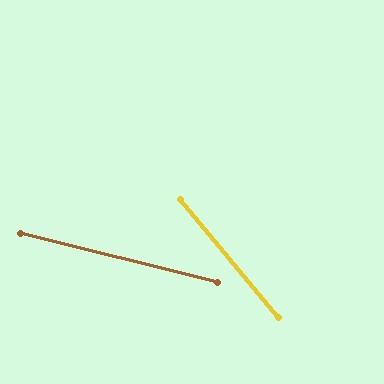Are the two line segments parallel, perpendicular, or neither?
Neither parallel nor perpendicular — they differ by about 36°.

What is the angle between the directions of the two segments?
Approximately 36 degrees.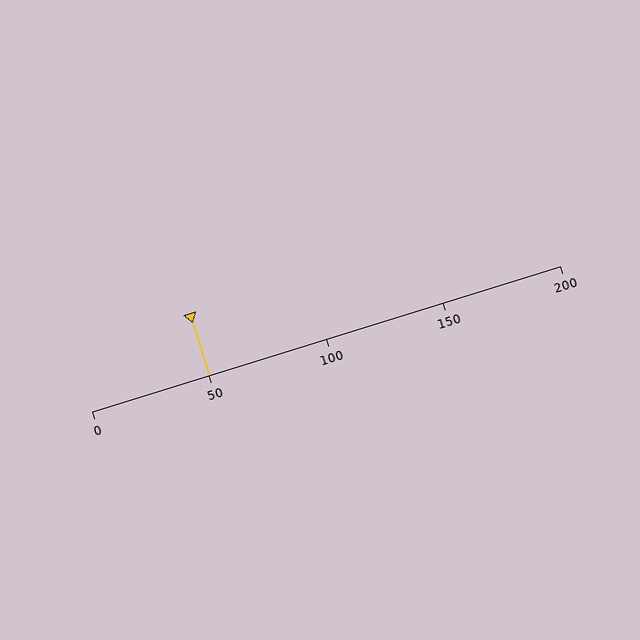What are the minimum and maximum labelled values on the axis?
The axis runs from 0 to 200.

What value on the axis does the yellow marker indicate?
The marker indicates approximately 50.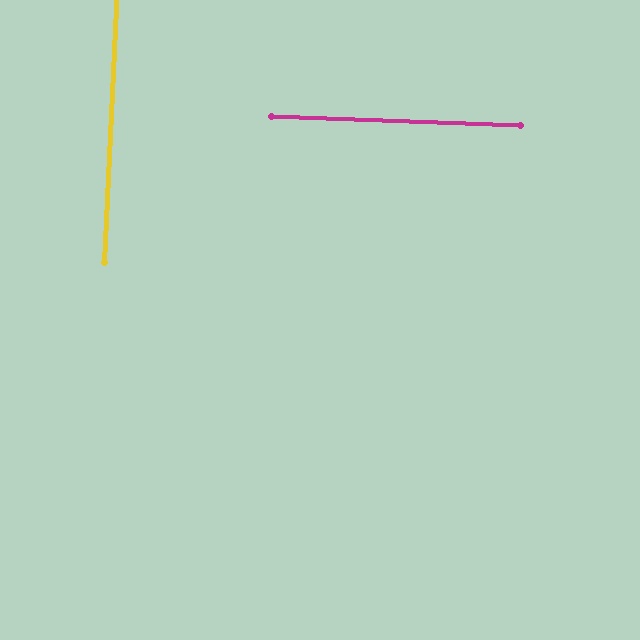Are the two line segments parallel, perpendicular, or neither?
Perpendicular — they meet at approximately 89°.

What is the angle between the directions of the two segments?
Approximately 89 degrees.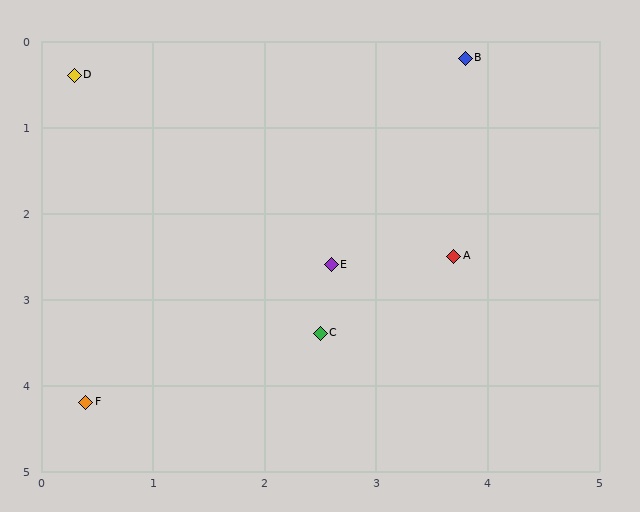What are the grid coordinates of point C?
Point C is at approximately (2.5, 3.4).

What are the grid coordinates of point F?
Point F is at approximately (0.4, 4.2).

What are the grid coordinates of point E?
Point E is at approximately (2.6, 2.6).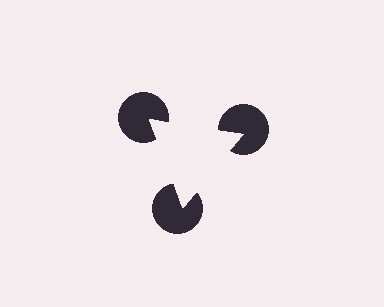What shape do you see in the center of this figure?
An illusory triangle — its edges are inferred from the aligned wedge cuts in the pac-man discs, not physically drawn.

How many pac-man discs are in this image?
There are 3 — one at each vertex of the illusory triangle.